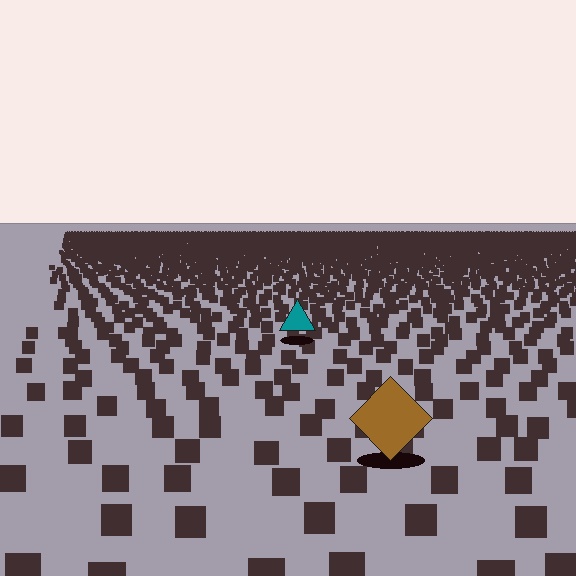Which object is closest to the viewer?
The brown diamond is closest. The texture marks near it are larger and more spread out.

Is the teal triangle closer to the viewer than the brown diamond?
No. The brown diamond is closer — you can tell from the texture gradient: the ground texture is coarser near it.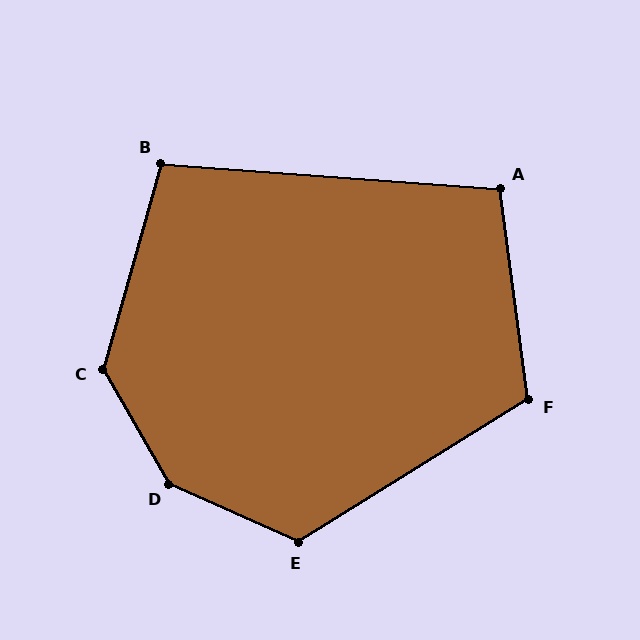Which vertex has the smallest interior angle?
B, at approximately 102 degrees.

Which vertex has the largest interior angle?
D, at approximately 144 degrees.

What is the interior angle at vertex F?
Approximately 114 degrees (obtuse).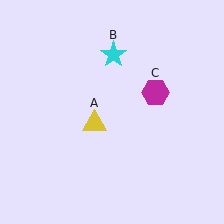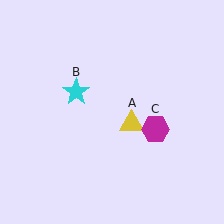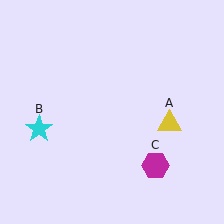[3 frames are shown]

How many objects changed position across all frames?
3 objects changed position: yellow triangle (object A), cyan star (object B), magenta hexagon (object C).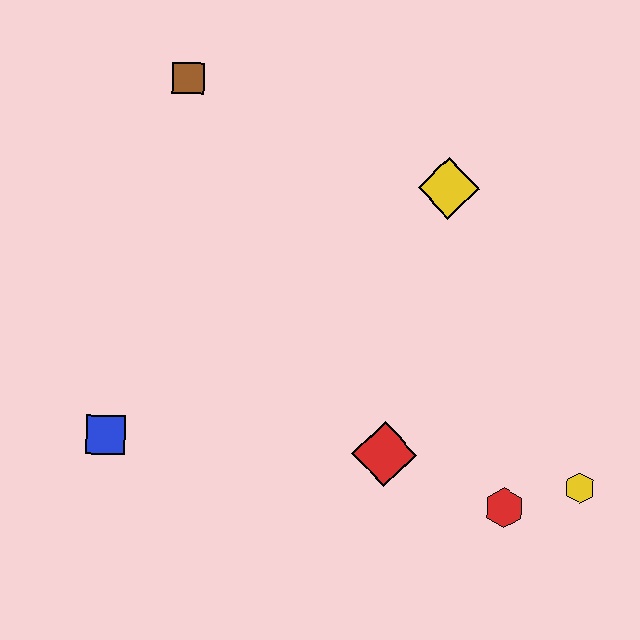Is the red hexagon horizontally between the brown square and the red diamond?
No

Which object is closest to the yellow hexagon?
The red hexagon is closest to the yellow hexagon.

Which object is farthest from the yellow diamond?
The blue square is farthest from the yellow diamond.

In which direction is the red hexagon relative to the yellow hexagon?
The red hexagon is to the left of the yellow hexagon.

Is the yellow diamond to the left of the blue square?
No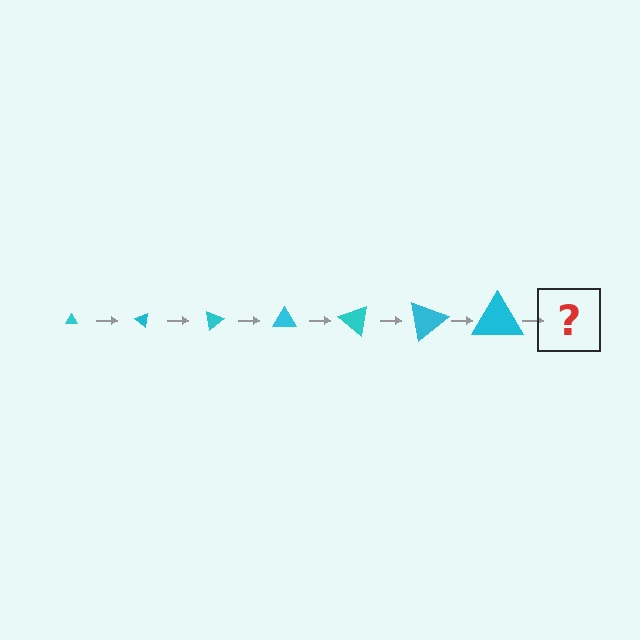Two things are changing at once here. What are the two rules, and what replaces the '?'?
The two rules are that the triangle grows larger each step and it rotates 40 degrees each step. The '?' should be a triangle, larger than the previous one and rotated 280 degrees from the start.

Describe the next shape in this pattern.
It should be a triangle, larger than the previous one and rotated 280 degrees from the start.